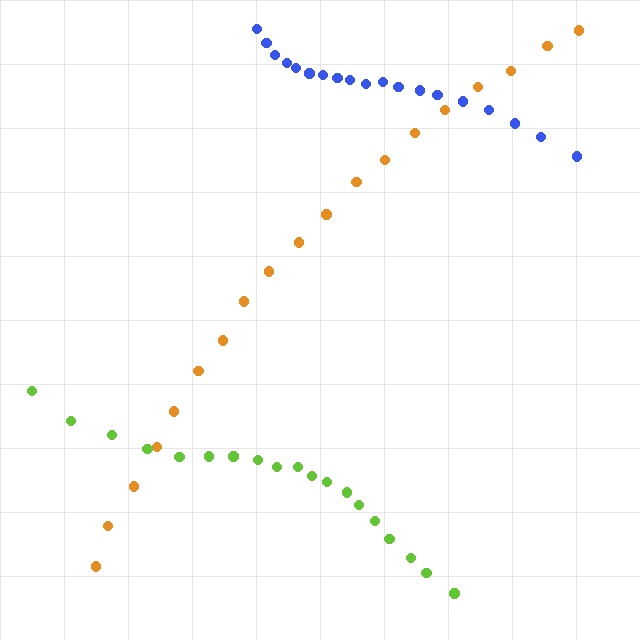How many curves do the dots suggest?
There are 3 distinct paths.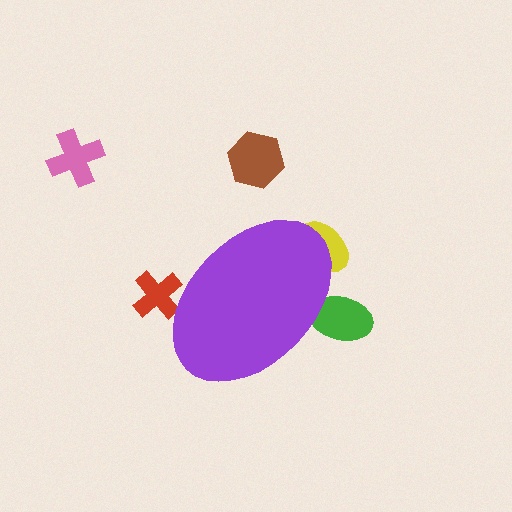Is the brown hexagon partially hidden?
No, the brown hexagon is fully visible.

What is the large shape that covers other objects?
A purple ellipse.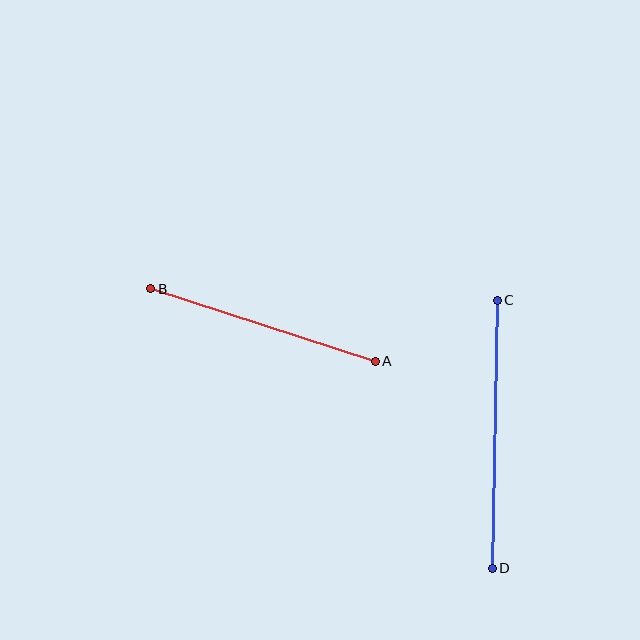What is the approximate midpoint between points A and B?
The midpoint is at approximately (263, 325) pixels.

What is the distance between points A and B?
The distance is approximately 236 pixels.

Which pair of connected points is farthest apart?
Points C and D are farthest apart.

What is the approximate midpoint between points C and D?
The midpoint is at approximately (495, 434) pixels.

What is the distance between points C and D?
The distance is approximately 268 pixels.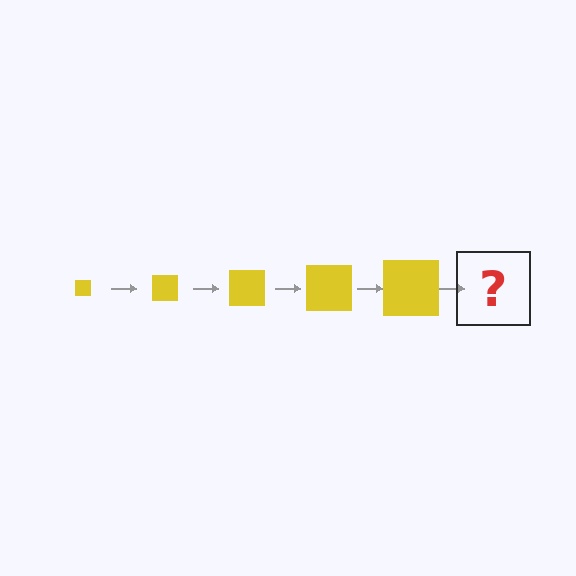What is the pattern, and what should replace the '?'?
The pattern is that the square gets progressively larger each step. The '?' should be a yellow square, larger than the previous one.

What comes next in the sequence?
The next element should be a yellow square, larger than the previous one.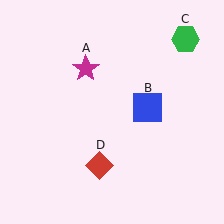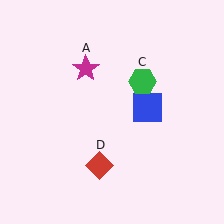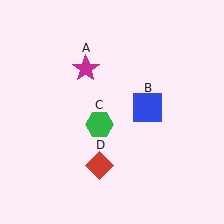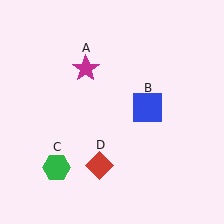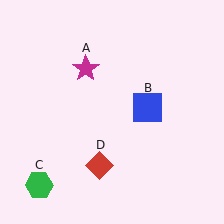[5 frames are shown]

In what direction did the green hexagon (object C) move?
The green hexagon (object C) moved down and to the left.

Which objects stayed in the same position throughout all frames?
Magenta star (object A) and blue square (object B) and red diamond (object D) remained stationary.